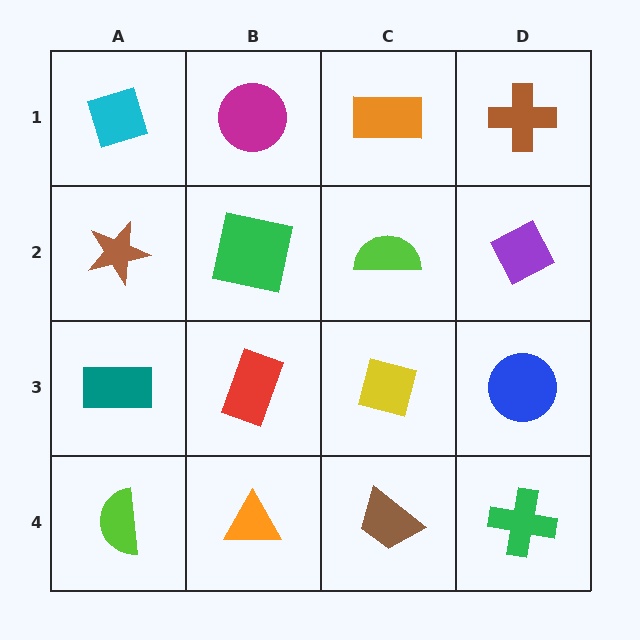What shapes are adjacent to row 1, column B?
A green square (row 2, column B), a cyan diamond (row 1, column A), an orange rectangle (row 1, column C).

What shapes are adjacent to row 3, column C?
A lime semicircle (row 2, column C), a brown trapezoid (row 4, column C), a red rectangle (row 3, column B), a blue circle (row 3, column D).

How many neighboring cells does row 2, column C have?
4.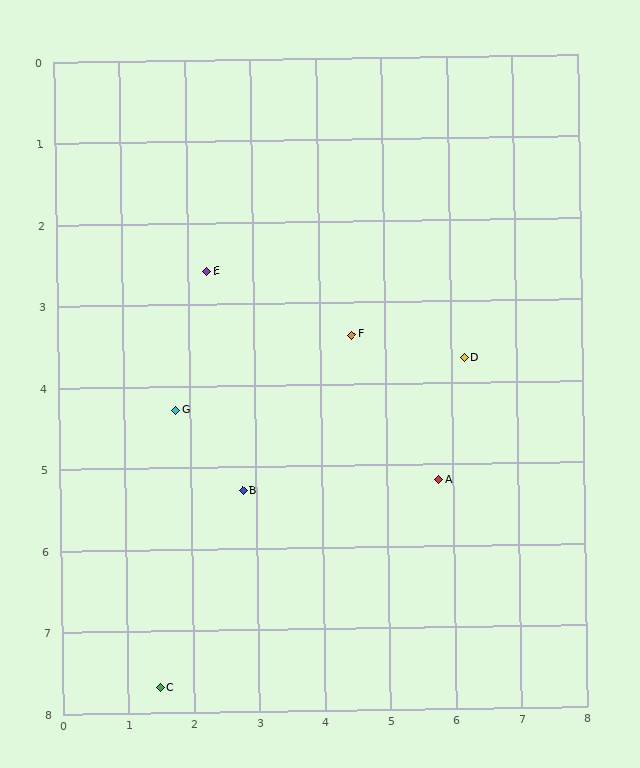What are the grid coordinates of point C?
Point C is at approximately (1.5, 7.7).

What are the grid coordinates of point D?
Point D is at approximately (6.2, 3.7).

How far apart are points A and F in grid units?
Points A and F are about 2.2 grid units apart.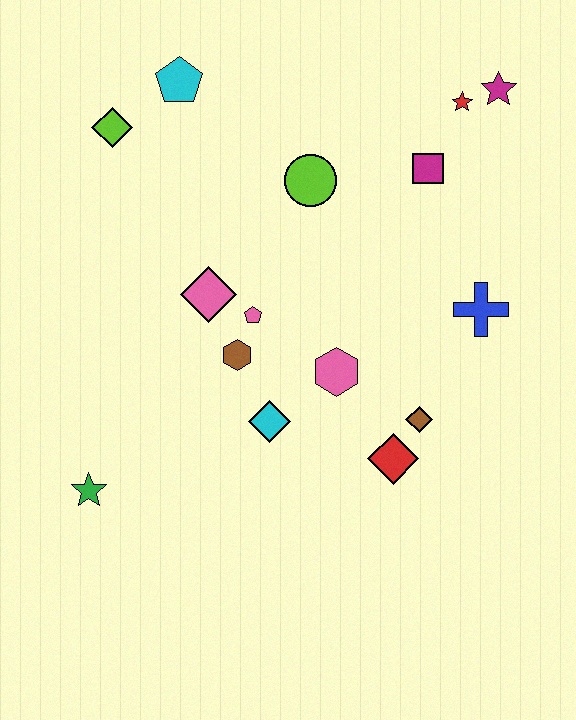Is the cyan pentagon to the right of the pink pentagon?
No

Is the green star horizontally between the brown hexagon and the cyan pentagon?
No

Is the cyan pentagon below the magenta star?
No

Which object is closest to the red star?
The magenta star is closest to the red star.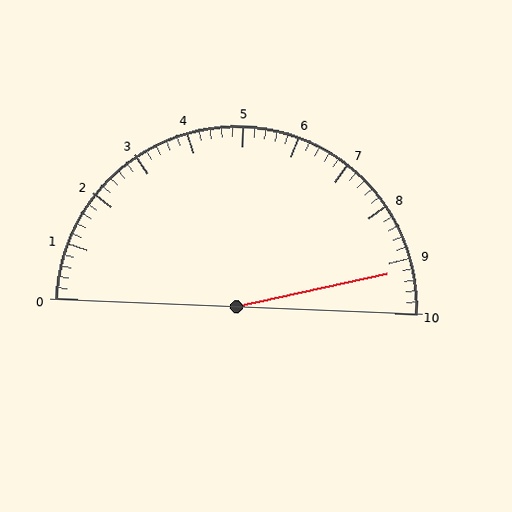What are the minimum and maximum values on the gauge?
The gauge ranges from 0 to 10.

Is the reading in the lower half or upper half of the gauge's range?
The reading is in the upper half of the range (0 to 10).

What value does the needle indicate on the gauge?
The needle indicates approximately 9.2.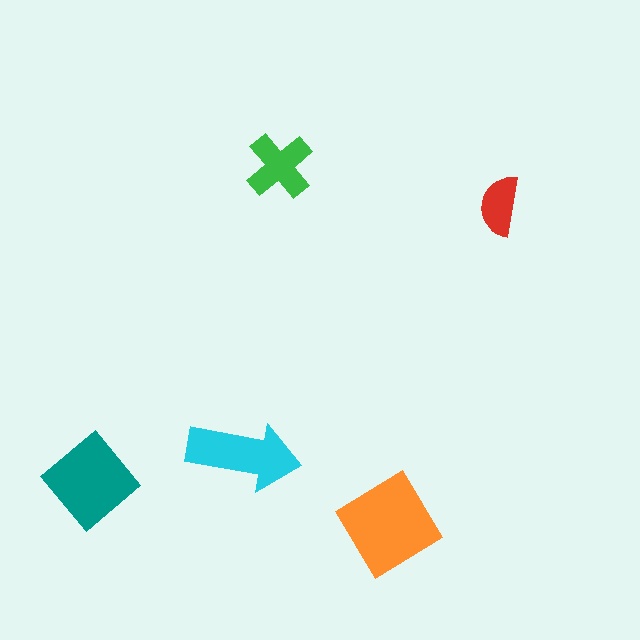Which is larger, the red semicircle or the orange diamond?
The orange diamond.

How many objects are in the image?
There are 5 objects in the image.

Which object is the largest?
The orange diamond.